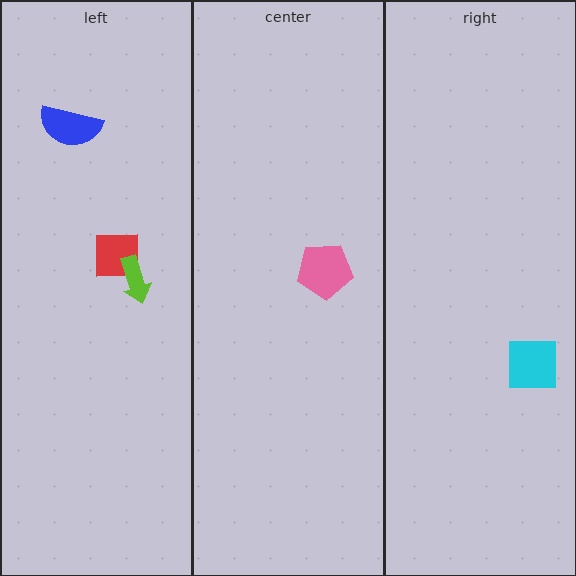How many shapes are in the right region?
1.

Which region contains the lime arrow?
The left region.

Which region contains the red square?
The left region.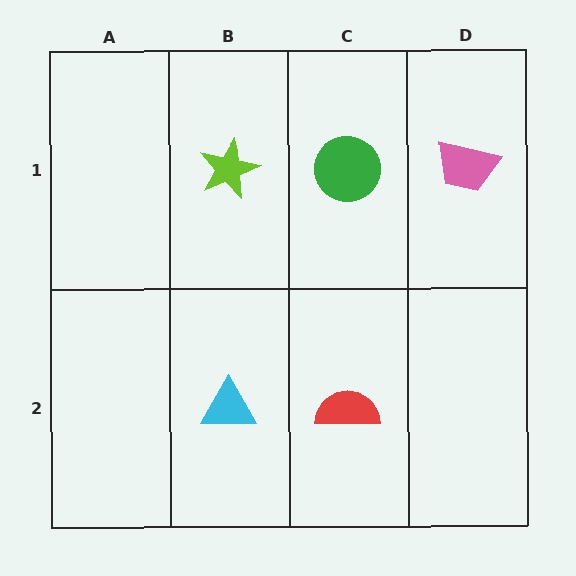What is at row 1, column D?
A pink trapezoid.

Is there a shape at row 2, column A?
No, that cell is empty.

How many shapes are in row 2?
2 shapes.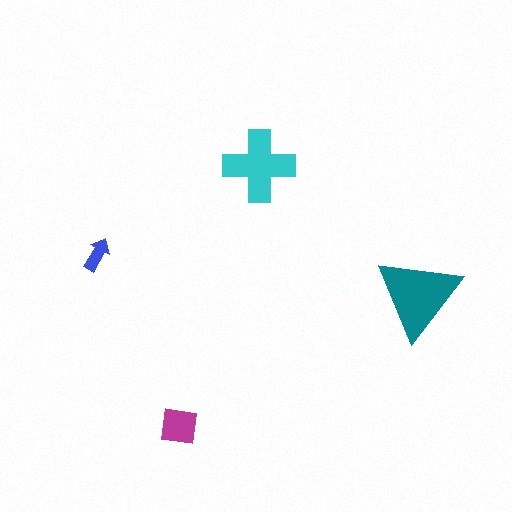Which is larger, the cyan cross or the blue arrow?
The cyan cross.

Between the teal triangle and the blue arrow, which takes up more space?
The teal triangle.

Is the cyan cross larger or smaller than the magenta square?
Larger.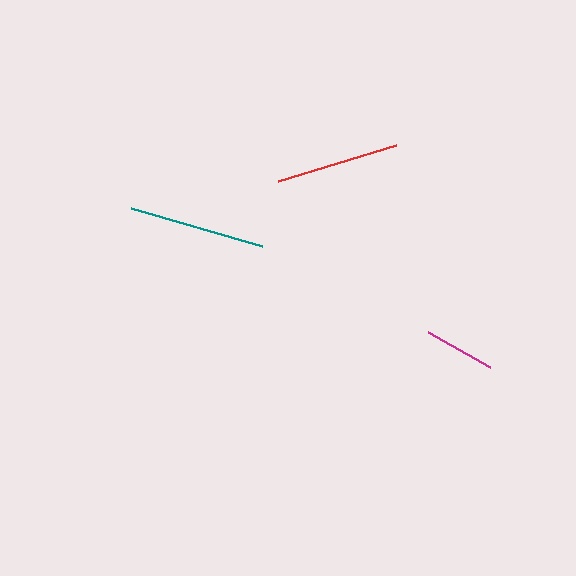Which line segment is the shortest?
The magenta line is the shortest at approximately 71 pixels.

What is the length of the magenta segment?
The magenta segment is approximately 71 pixels long.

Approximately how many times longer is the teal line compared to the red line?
The teal line is approximately 1.1 times the length of the red line.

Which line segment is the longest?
The teal line is the longest at approximately 136 pixels.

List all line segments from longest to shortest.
From longest to shortest: teal, red, magenta.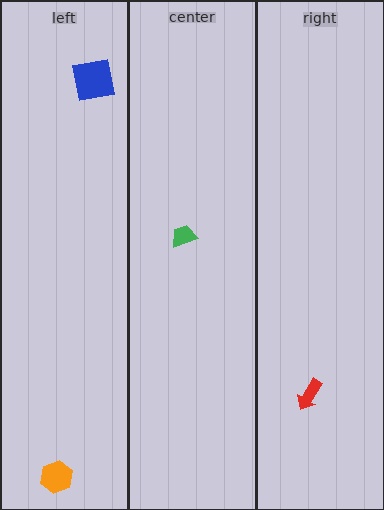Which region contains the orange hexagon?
The left region.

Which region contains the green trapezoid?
The center region.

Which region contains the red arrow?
The right region.